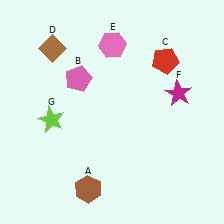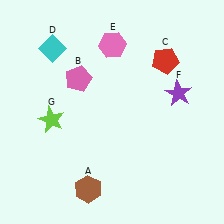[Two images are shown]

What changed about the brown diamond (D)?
In Image 1, D is brown. In Image 2, it changed to cyan.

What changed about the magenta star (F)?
In Image 1, F is magenta. In Image 2, it changed to purple.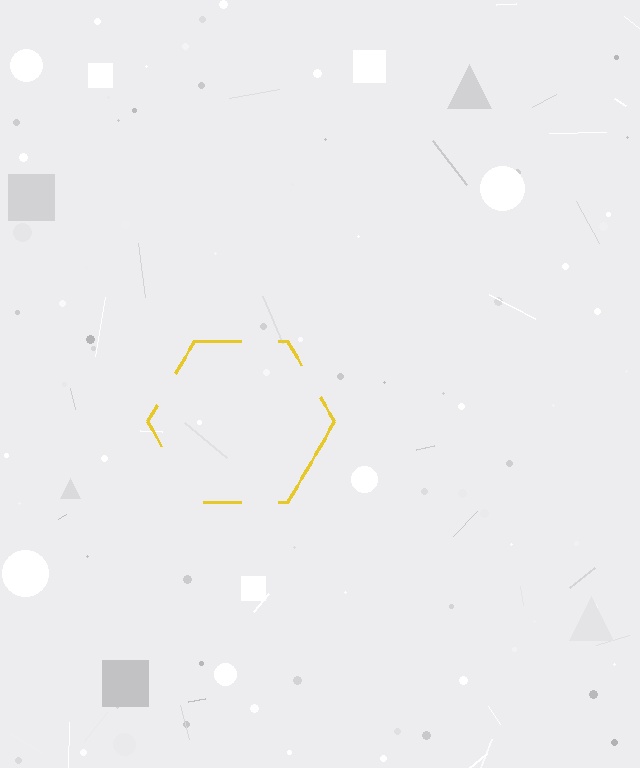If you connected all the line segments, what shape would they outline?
They would outline a hexagon.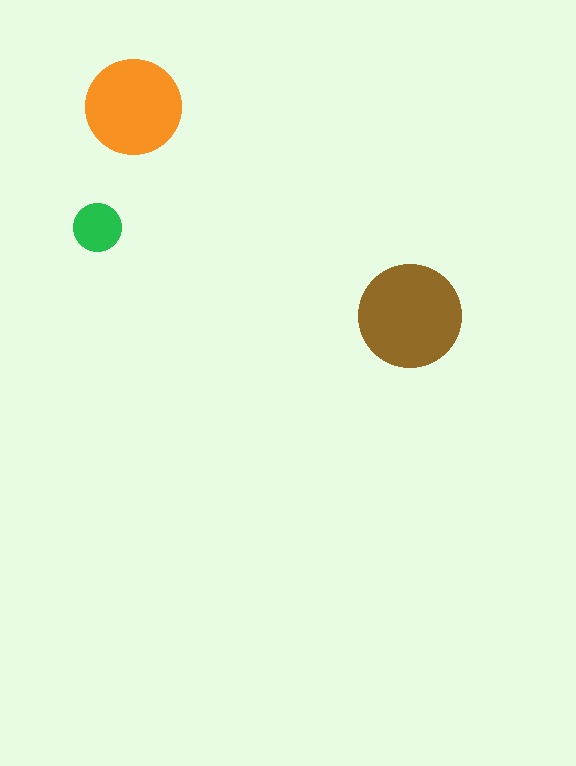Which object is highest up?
The orange circle is topmost.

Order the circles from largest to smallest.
the brown one, the orange one, the green one.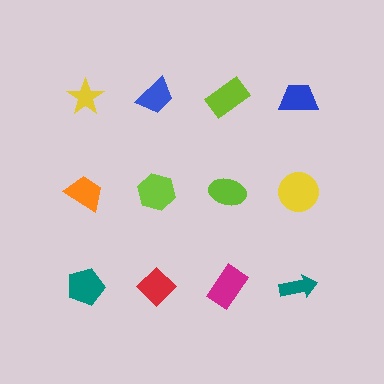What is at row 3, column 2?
A red diamond.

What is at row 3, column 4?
A teal arrow.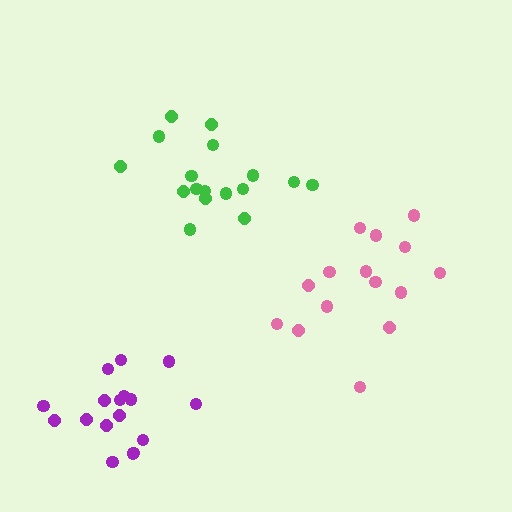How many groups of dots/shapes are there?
There are 3 groups.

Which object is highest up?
The green cluster is topmost.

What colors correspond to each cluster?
The clusters are colored: purple, green, pink.